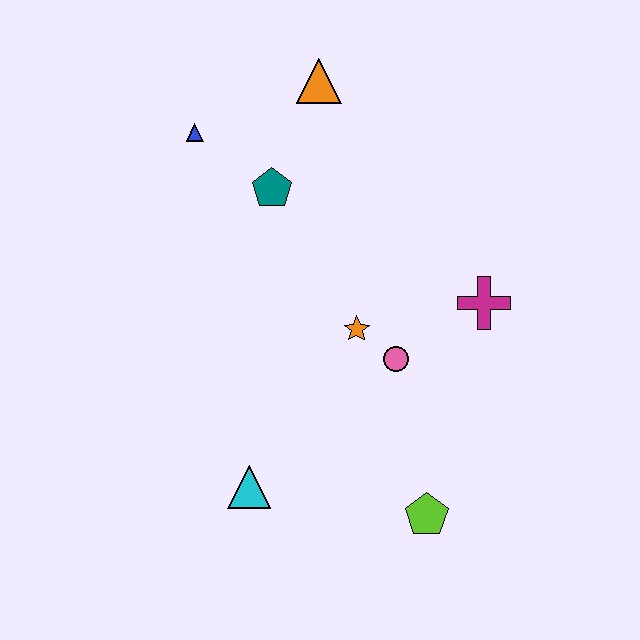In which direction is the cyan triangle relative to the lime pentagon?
The cyan triangle is to the left of the lime pentagon.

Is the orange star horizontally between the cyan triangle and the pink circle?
Yes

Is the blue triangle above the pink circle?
Yes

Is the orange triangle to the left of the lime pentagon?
Yes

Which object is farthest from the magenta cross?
The blue triangle is farthest from the magenta cross.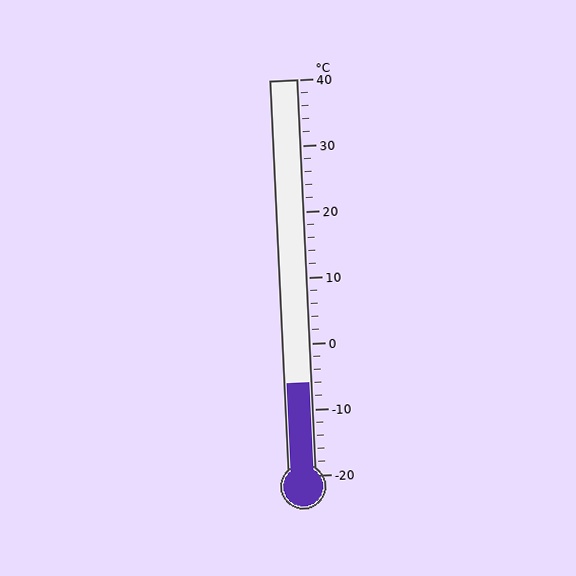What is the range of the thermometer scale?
The thermometer scale ranges from -20°C to 40°C.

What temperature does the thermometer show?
The thermometer shows approximately -6°C.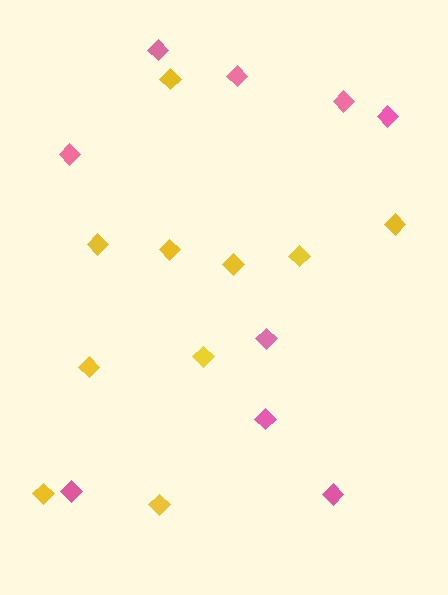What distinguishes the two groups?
There are 2 groups: one group of yellow diamonds (10) and one group of pink diamonds (9).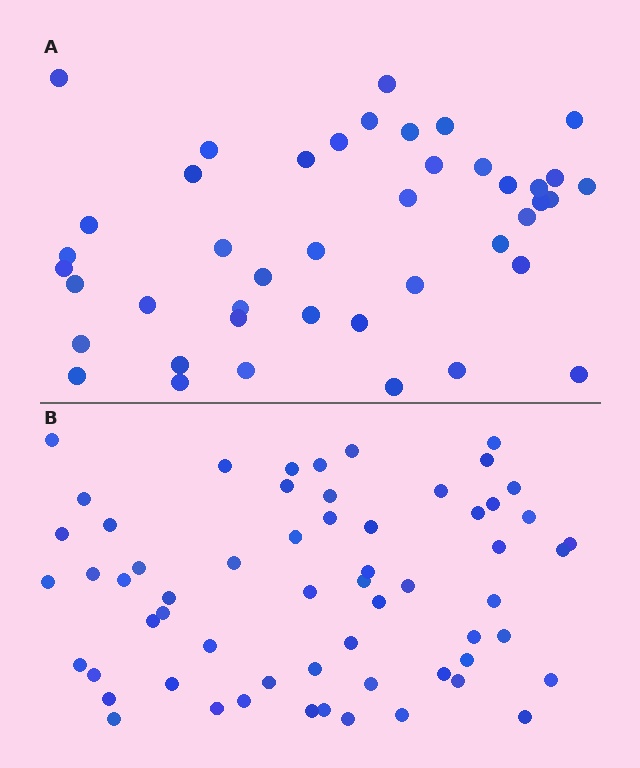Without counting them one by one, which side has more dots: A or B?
Region B (the bottom region) has more dots.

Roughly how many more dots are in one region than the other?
Region B has approximately 15 more dots than region A.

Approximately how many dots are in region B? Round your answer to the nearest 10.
About 60 dots.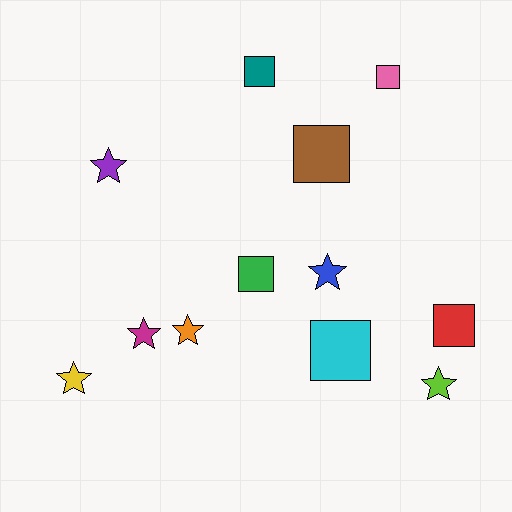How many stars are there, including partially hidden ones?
There are 6 stars.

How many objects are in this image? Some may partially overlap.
There are 12 objects.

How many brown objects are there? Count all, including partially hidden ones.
There is 1 brown object.